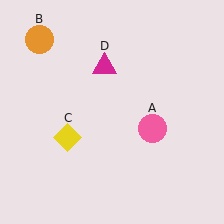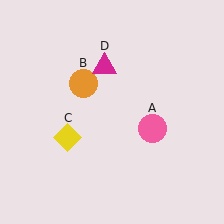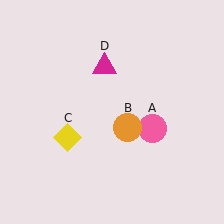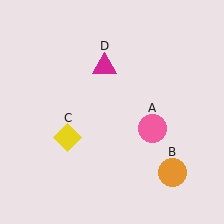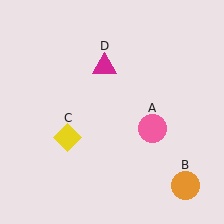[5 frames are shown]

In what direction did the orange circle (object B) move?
The orange circle (object B) moved down and to the right.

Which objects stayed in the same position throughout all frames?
Pink circle (object A) and yellow diamond (object C) and magenta triangle (object D) remained stationary.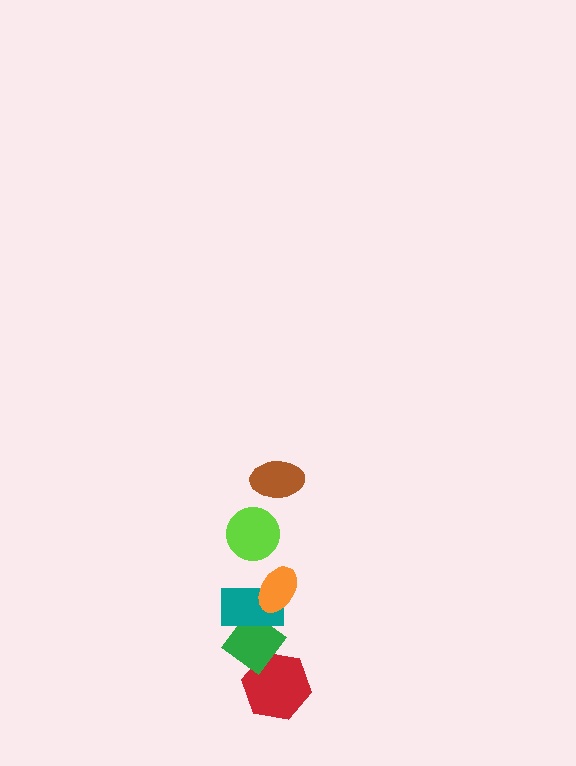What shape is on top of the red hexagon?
The green diamond is on top of the red hexagon.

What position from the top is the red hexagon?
The red hexagon is 6th from the top.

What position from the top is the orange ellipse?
The orange ellipse is 3rd from the top.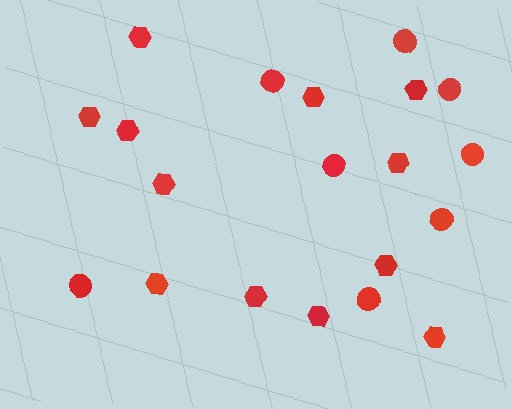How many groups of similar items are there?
There are 2 groups: one group of circles (8) and one group of hexagons (12).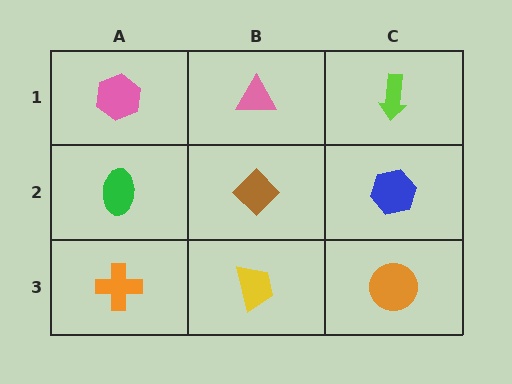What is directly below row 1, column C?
A blue hexagon.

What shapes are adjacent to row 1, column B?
A brown diamond (row 2, column B), a pink hexagon (row 1, column A), a lime arrow (row 1, column C).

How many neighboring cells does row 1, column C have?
2.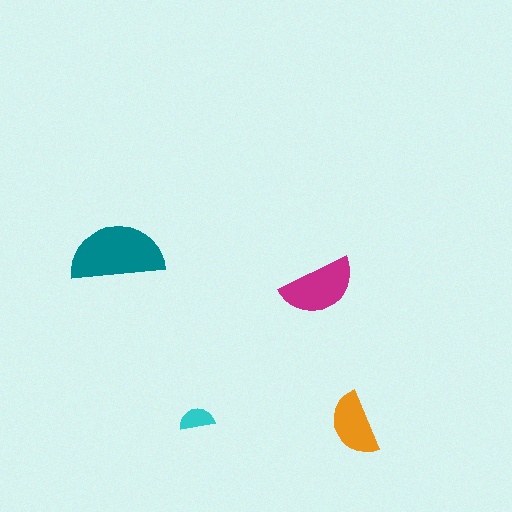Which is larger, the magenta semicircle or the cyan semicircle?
The magenta one.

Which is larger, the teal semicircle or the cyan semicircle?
The teal one.